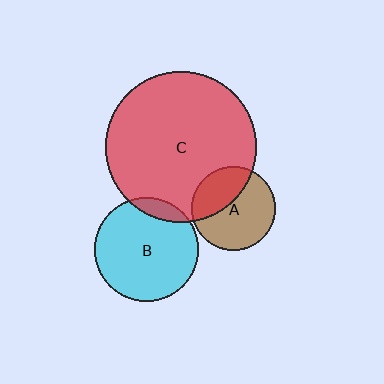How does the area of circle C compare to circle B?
Approximately 2.2 times.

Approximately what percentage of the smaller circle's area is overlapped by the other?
Approximately 10%.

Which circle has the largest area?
Circle C (red).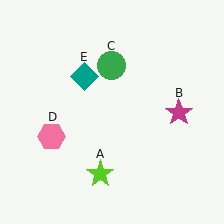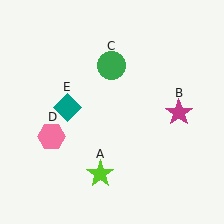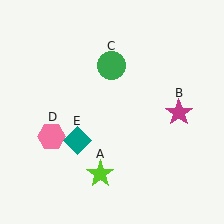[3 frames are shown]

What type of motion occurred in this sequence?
The teal diamond (object E) rotated counterclockwise around the center of the scene.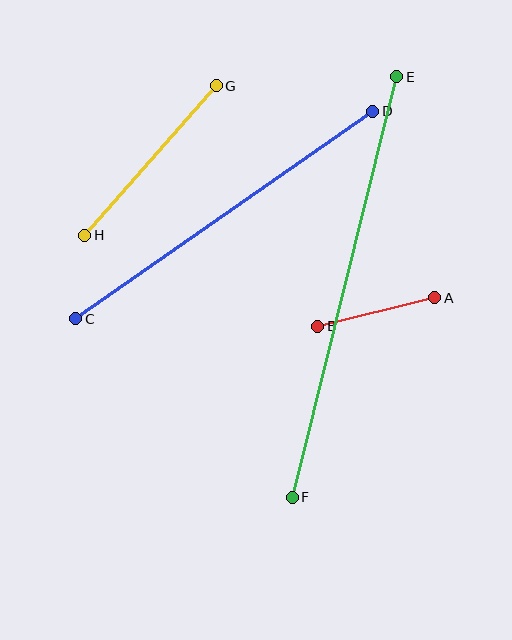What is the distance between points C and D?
The distance is approximately 362 pixels.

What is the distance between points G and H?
The distance is approximately 199 pixels.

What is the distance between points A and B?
The distance is approximately 121 pixels.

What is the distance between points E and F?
The distance is approximately 433 pixels.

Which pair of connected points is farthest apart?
Points E and F are farthest apart.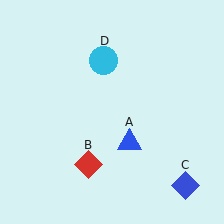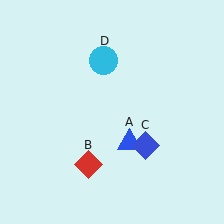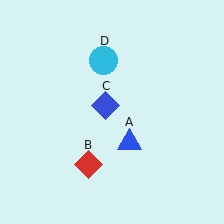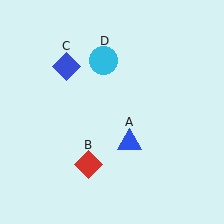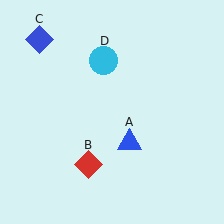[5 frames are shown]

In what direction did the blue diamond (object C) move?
The blue diamond (object C) moved up and to the left.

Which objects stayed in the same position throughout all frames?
Blue triangle (object A) and red diamond (object B) and cyan circle (object D) remained stationary.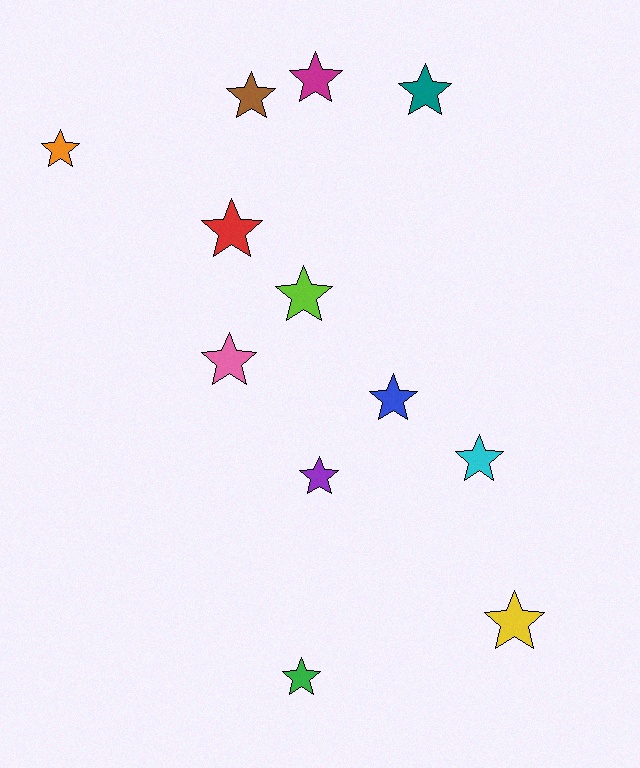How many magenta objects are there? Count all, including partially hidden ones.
There is 1 magenta object.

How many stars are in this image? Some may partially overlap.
There are 12 stars.